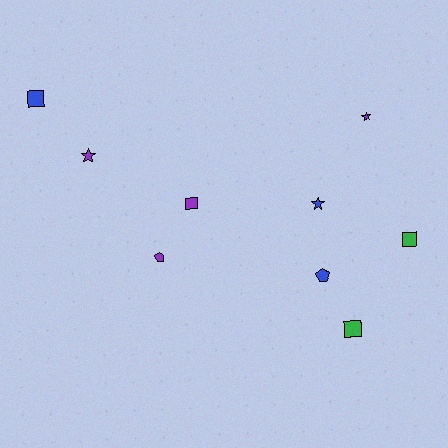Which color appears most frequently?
Purple, with 4 objects.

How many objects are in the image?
There are 9 objects.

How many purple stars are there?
There are 2 purple stars.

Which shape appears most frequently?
Square, with 4 objects.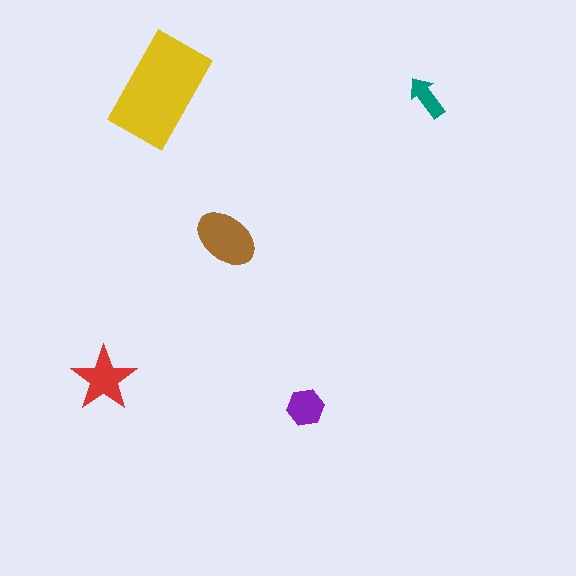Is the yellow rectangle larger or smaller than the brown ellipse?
Larger.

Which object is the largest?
The yellow rectangle.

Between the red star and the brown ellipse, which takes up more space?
The brown ellipse.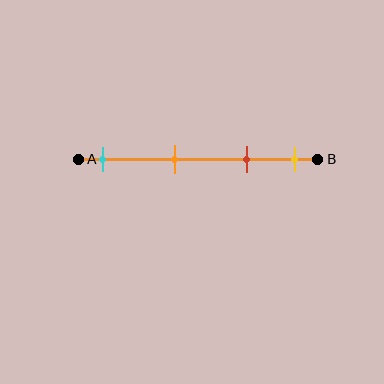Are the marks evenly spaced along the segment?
No, the marks are not evenly spaced.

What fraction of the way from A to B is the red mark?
The red mark is approximately 70% (0.7) of the way from A to B.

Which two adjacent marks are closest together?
The red and yellow marks are the closest adjacent pair.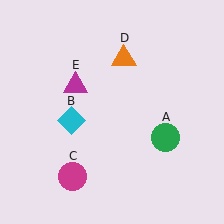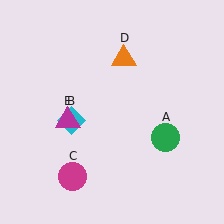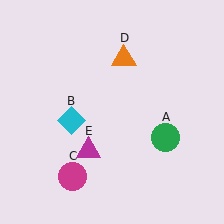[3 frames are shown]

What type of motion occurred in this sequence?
The magenta triangle (object E) rotated counterclockwise around the center of the scene.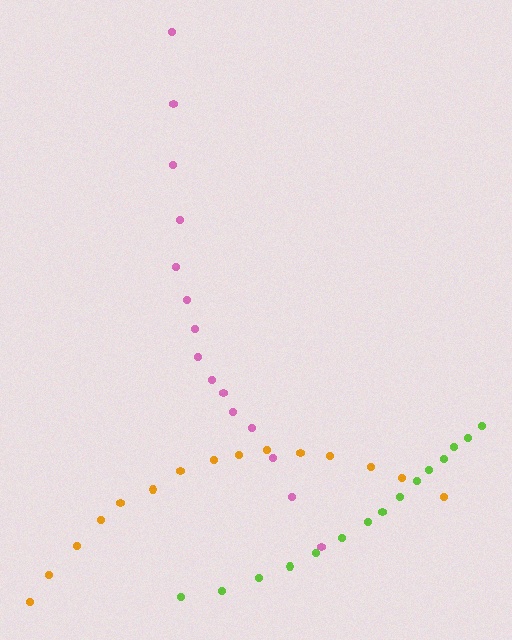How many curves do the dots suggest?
There are 3 distinct paths.